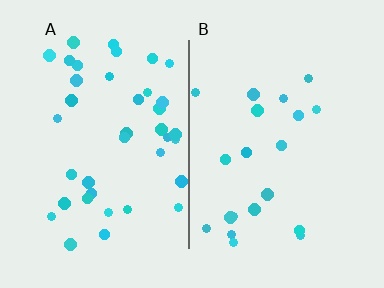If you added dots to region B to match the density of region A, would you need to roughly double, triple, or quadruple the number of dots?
Approximately double.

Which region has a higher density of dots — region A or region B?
A (the left).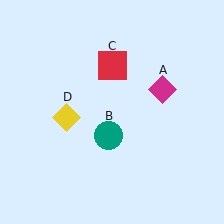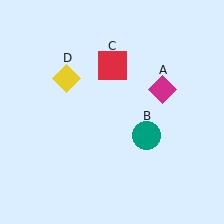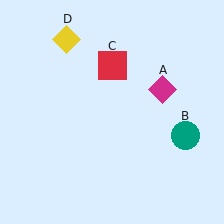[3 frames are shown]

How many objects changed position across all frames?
2 objects changed position: teal circle (object B), yellow diamond (object D).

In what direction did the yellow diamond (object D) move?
The yellow diamond (object D) moved up.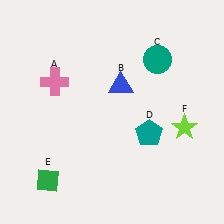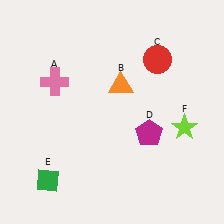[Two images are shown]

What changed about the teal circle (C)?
In Image 1, C is teal. In Image 2, it changed to red.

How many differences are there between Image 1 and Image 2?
There are 3 differences between the two images.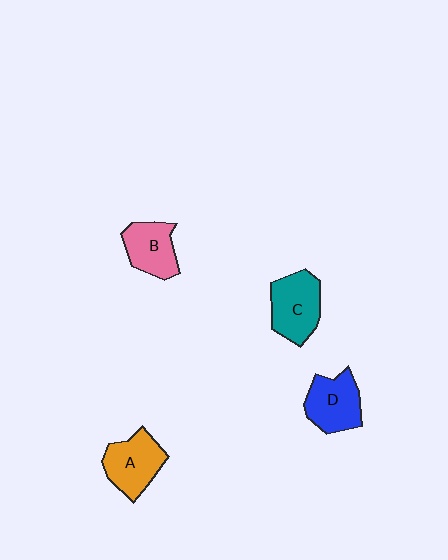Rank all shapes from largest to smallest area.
From largest to smallest: C (teal), A (orange), D (blue), B (pink).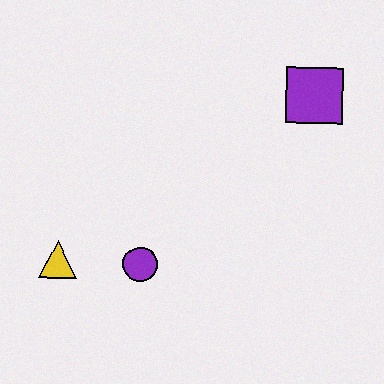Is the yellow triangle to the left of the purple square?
Yes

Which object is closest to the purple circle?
The yellow triangle is closest to the purple circle.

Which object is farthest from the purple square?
The yellow triangle is farthest from the purple square.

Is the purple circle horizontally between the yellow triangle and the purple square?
Yes